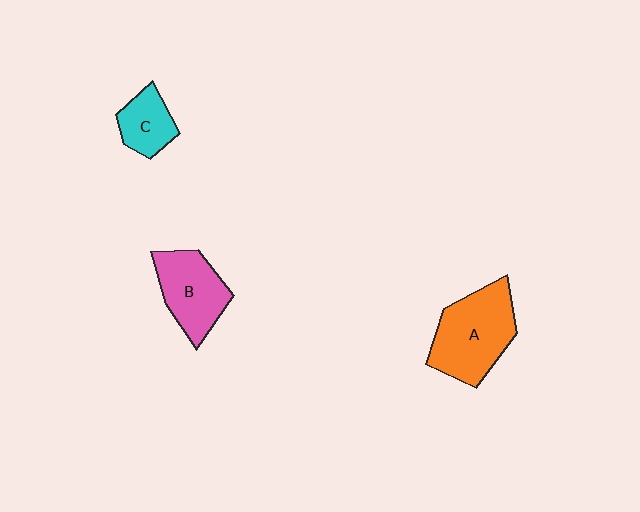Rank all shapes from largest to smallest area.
From largest to smallest: A (orange), B (pink), C (cyan).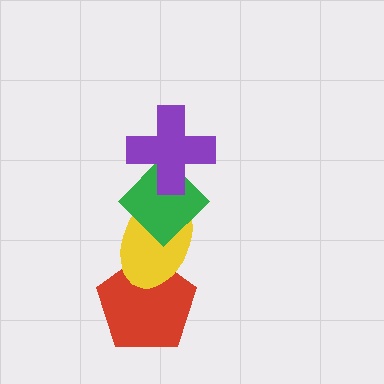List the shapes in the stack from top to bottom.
From top to bottom: the purple cross, the green diamond, the yellow ellipse, the red pentagon.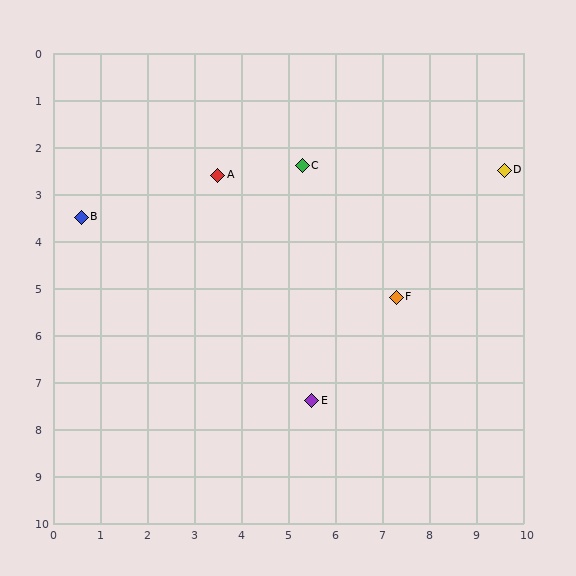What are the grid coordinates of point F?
Point F is at approximately (7.3, 5.2).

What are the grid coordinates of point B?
Point B is at approximately (0.6, 3.5).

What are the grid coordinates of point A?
Point A is at approximately (3.5, 2.6).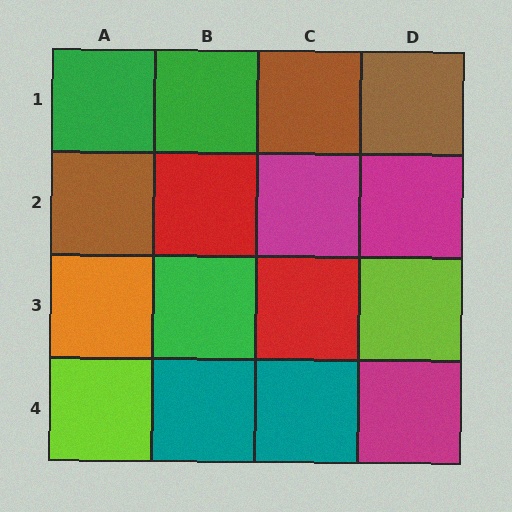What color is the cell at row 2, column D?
Magenta.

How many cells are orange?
1 cell is orange.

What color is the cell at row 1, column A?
Green.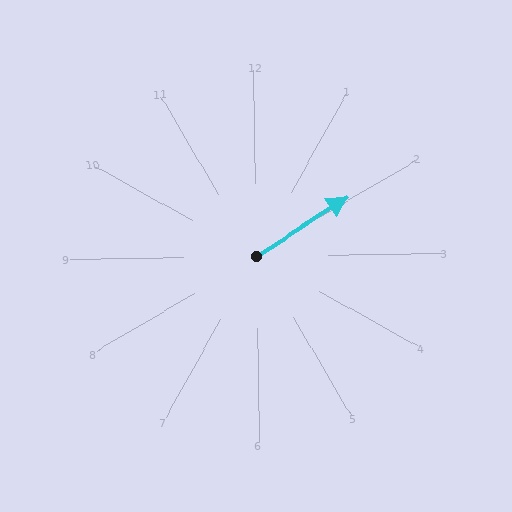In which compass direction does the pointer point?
Northeast.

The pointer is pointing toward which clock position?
Roughly 2 o'clock.